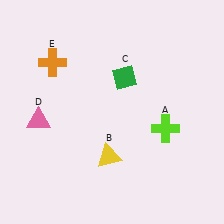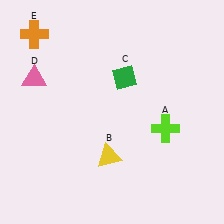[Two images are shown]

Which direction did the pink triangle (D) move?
The pink triangle (D) moved up.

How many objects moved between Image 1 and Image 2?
2 objects moved between the two images.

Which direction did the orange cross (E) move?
The orange cross (E) moved up.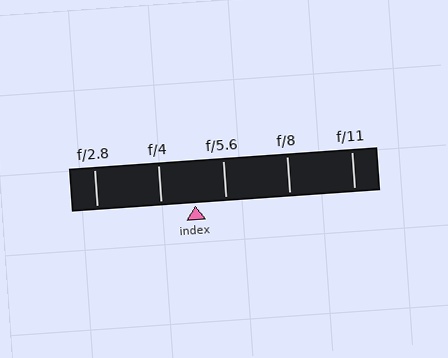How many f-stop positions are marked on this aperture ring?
There are 5 f-stop positions marked.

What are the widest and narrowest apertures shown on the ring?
The widest aperture shown is f/2.8 and the narrowest is f/11.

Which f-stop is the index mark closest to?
The index mark is closest to f/5.6.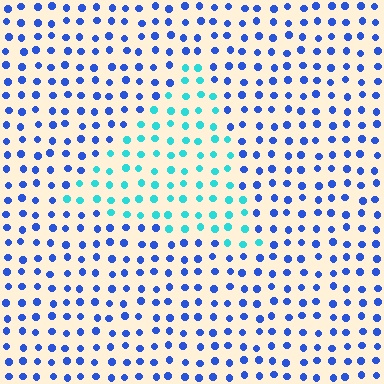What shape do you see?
I see a triangle.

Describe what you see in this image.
The image is filled with small blue elements in a uniform arrangement. A triangle-shaped region is visible where the elements are tinted to a slightly different hue, forming a subtle color boundary.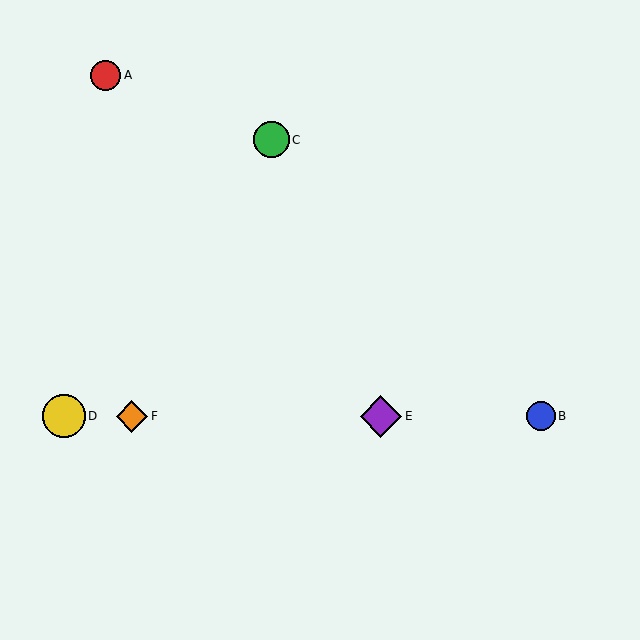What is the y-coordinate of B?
Object B is at y≈416.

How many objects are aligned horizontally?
4 objects (B, D, E, F) are aligned horizontally.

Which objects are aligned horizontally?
Objects B, D, E, F are aligned horizontally.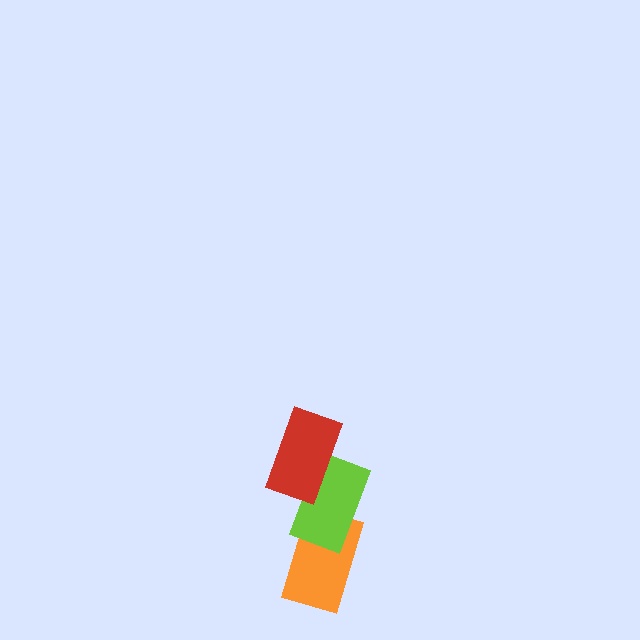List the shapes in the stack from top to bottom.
From top to bottom: the red rectangle, the lime rectangle, the orange rectangle.